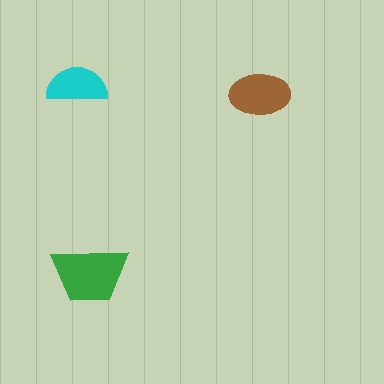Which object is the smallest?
The cyan semicircle.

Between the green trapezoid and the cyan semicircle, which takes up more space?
The green trapezoid.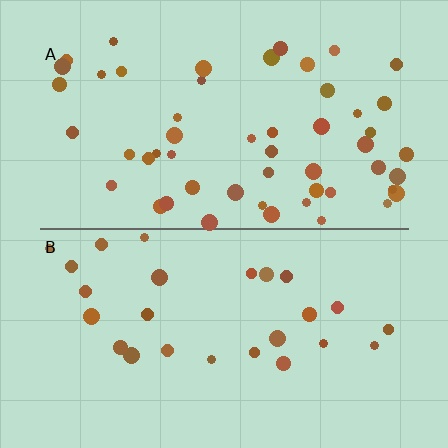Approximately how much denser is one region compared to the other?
Approximately 2.0× — region A over region B.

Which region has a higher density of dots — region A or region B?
A (the top).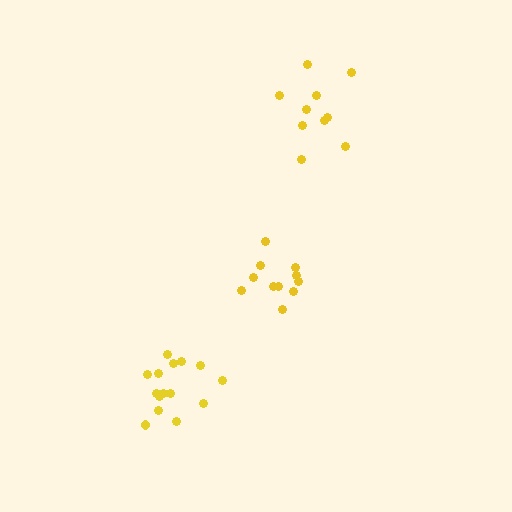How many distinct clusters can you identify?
There are 3 distinct clusters.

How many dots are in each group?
Group 1: 10 dots, Group 2: 11 dots, Group 3: 15 dots (36 total).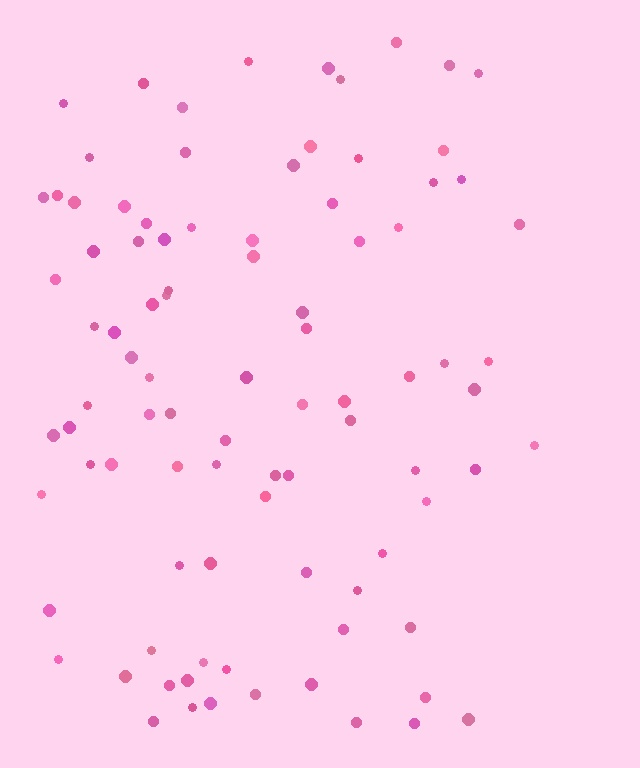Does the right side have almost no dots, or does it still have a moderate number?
Still a moderate number, just noticeably fewer than the left.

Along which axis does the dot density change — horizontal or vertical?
Horizontal.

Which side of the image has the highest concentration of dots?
The left.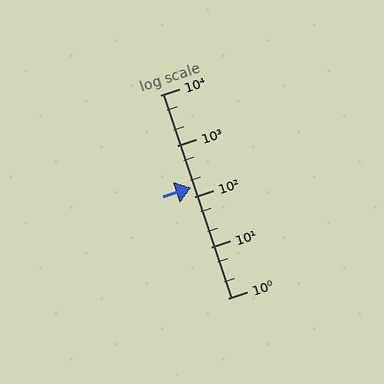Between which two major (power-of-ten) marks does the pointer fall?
The pointer is between 100 and 1000.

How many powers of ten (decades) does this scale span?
The scale spans 4 decades, from 1 to 10000.